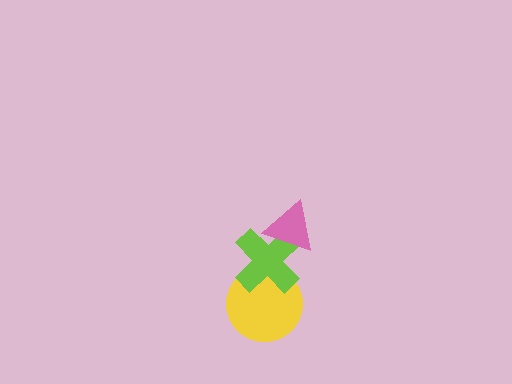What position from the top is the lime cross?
The lime cross is 2nd from the top.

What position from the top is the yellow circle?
The yellow circle is 3rd from the top.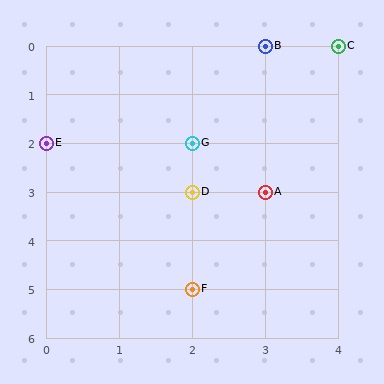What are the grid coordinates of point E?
Point E is at grid coordinates (0, 2).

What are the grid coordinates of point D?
Point D is at grid coordinates (2, 3).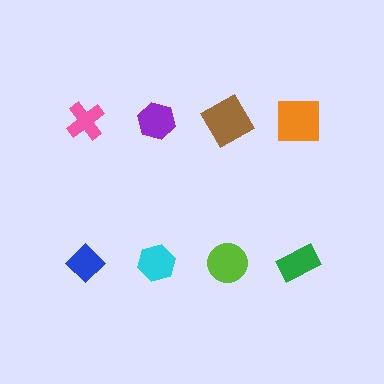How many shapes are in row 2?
4 shapes.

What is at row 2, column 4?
A green rectangle.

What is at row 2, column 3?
A lime circle.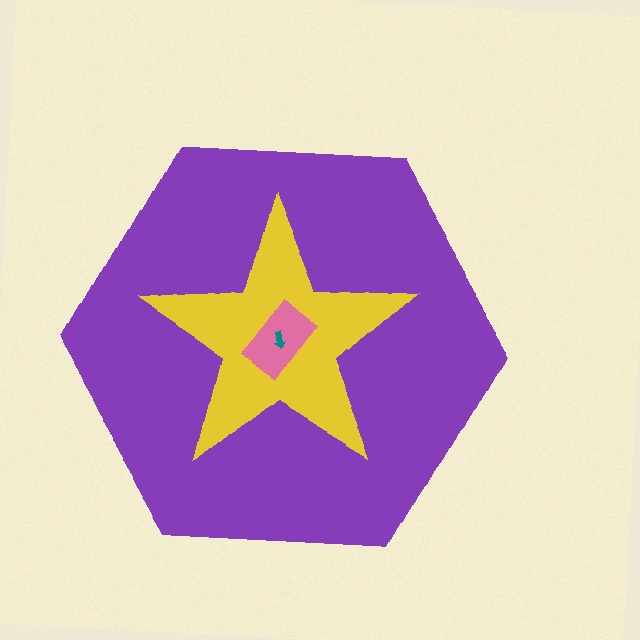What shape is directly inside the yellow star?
The pink rectangle.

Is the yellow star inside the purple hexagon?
Yes.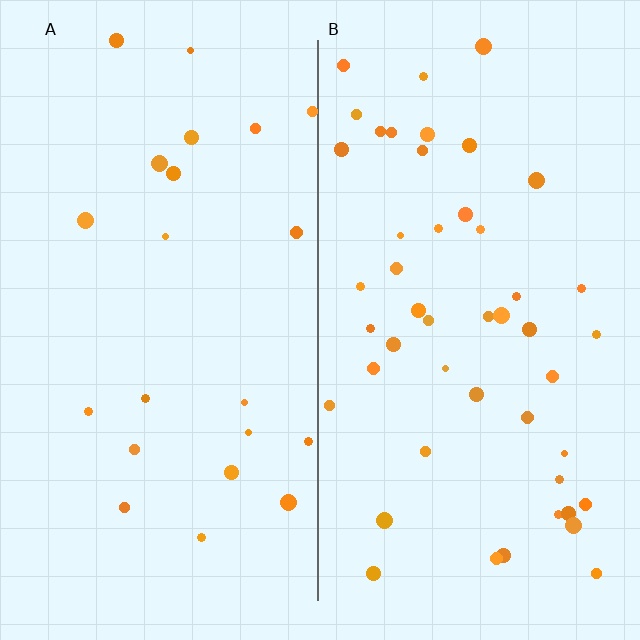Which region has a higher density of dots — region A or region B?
B (the right).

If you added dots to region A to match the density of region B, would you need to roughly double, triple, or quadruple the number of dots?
Approximately double.